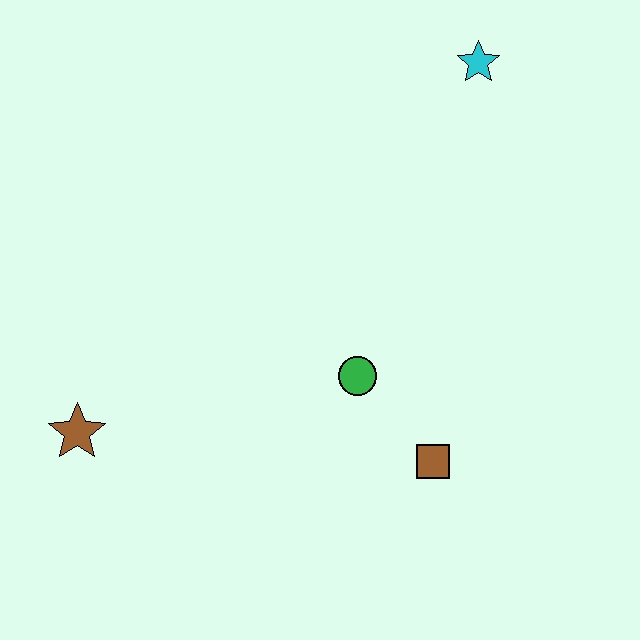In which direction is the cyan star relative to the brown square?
The cyan star is above the brown square.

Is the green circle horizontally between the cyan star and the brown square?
No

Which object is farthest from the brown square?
The cyan star is farthest from the brown square.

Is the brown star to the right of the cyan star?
No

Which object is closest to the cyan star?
The green circle is closest to the cyan star.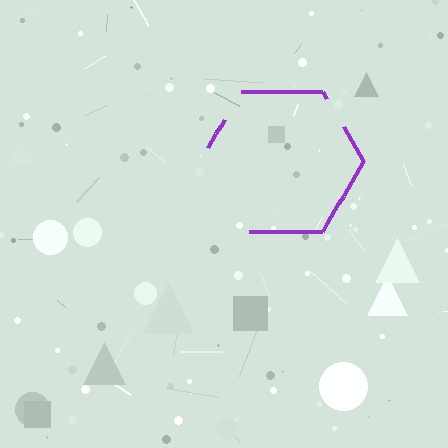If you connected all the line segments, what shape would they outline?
They would outline a hexagon.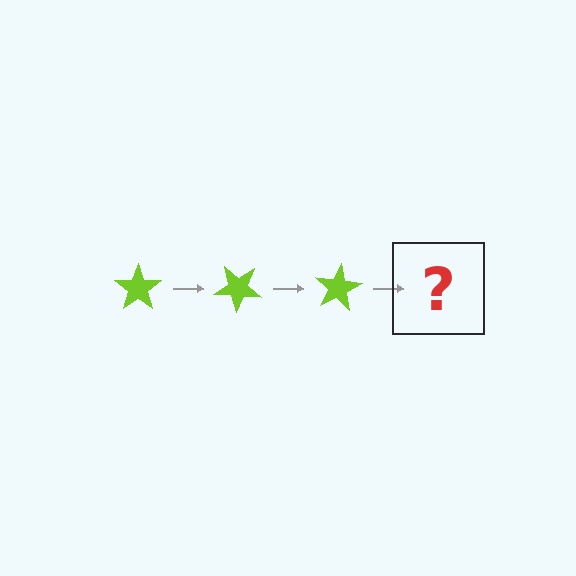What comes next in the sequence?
The next element should be a lime star rotated 120 degrees.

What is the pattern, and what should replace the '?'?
The pattern is that the star rotates 40 degrees each step. The '?' should be a lime star rotated 120 degrees.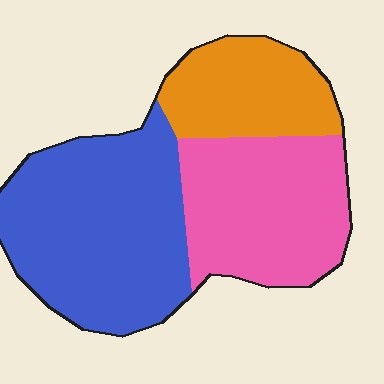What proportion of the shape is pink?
Pink covers 33% of the shape.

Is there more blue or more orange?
Blue.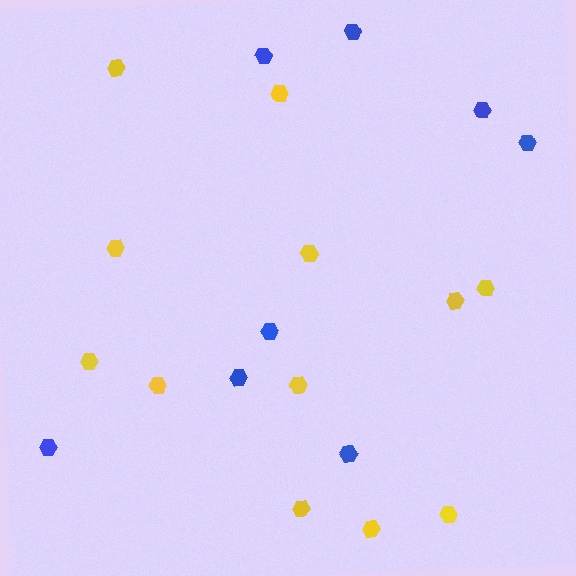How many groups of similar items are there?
There are 2 groups: one group of yellow hexagons (12) and one group of blue hexagons (8).